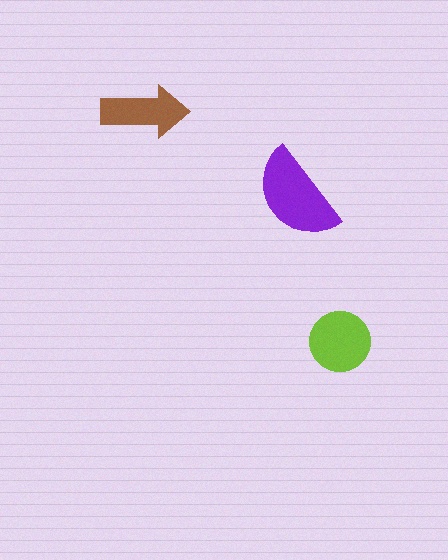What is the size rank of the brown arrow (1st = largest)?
3rd.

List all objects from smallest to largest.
The brown arrow, the lime circle, the purple semicircle.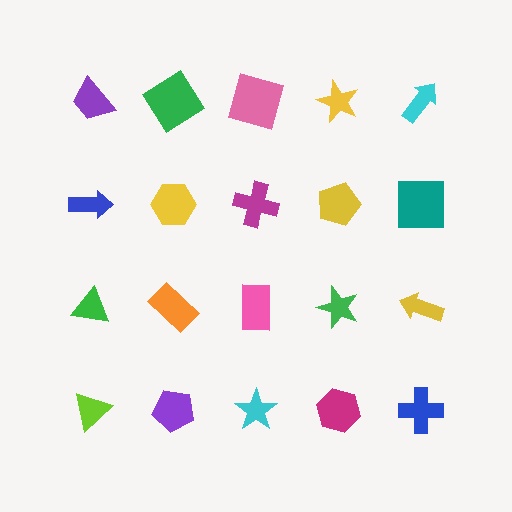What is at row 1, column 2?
A green diamond.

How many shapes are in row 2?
5 shapes.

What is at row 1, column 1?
A purple trapezoid.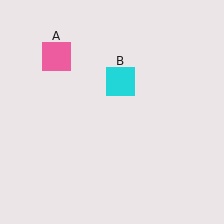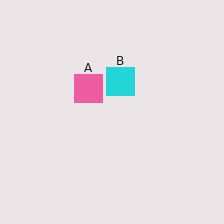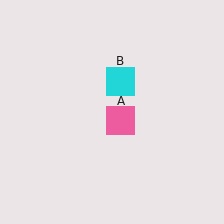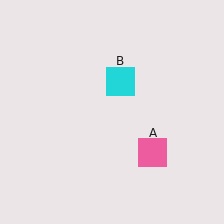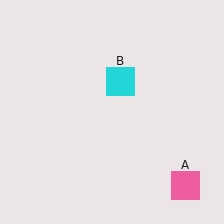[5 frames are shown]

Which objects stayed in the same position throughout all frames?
Cyan square (object B) remained stationary.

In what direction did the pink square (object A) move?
The pink square (object A) moved down and to the right.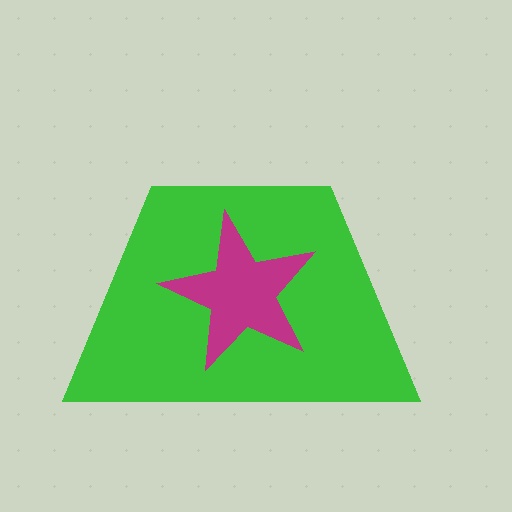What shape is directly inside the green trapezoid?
The magenta star.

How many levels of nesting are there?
2.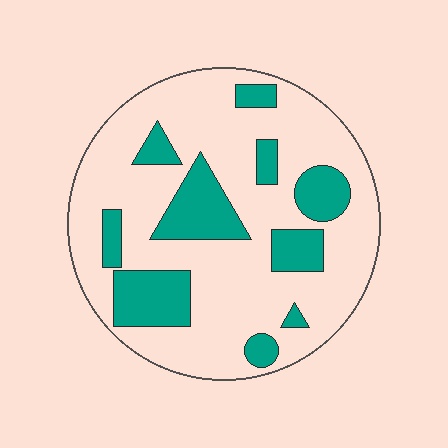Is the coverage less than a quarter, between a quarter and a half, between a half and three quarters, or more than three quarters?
Between a quarter and a half.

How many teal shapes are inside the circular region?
10.